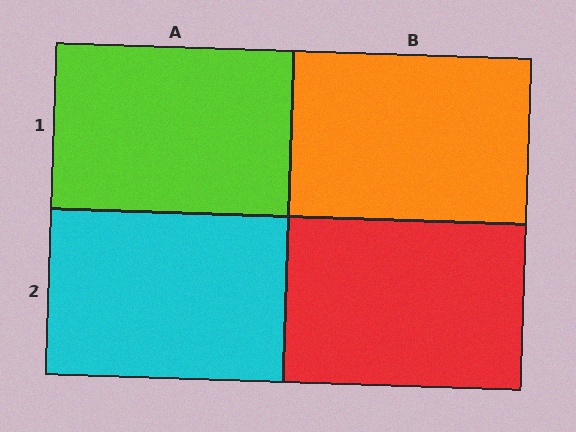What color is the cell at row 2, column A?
Cyan.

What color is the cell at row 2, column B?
Red.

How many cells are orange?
1 cell is orange.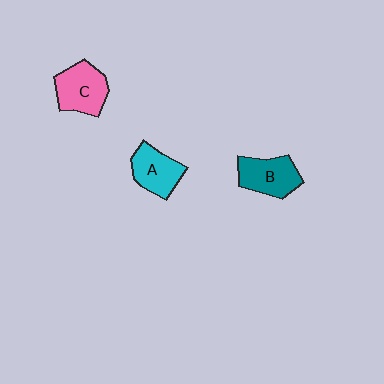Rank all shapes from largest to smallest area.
From largest to smallest: C (pink), B (teal), A (cyan).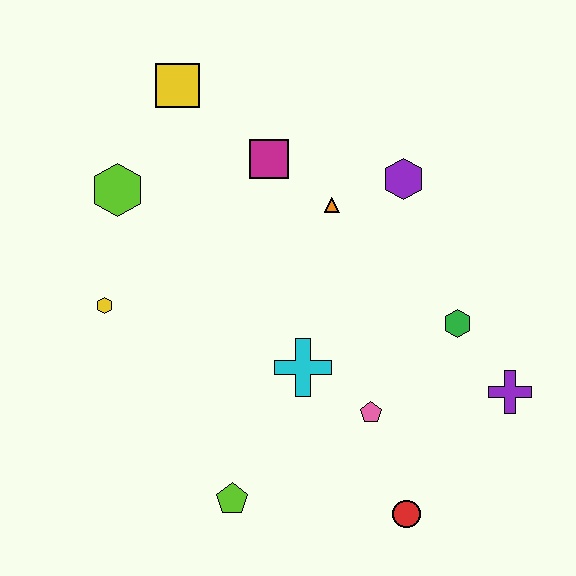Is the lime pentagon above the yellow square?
No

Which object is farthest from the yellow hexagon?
The purple cross is farthest from the yellow hexagon.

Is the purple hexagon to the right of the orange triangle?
Yes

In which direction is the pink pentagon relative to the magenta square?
The pink pentagon is below the magenta square.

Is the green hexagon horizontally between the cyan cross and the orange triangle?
No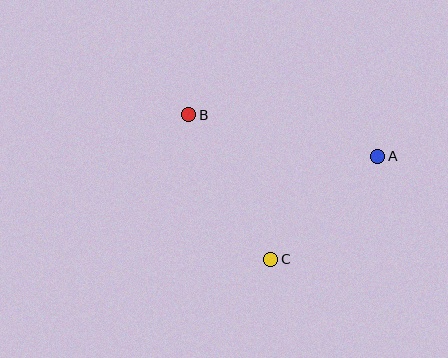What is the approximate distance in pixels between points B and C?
The distance between B and C is approximately 166 pixels.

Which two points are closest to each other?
Points A and C are closest to each other.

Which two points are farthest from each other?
Points A and B are farthest from each other.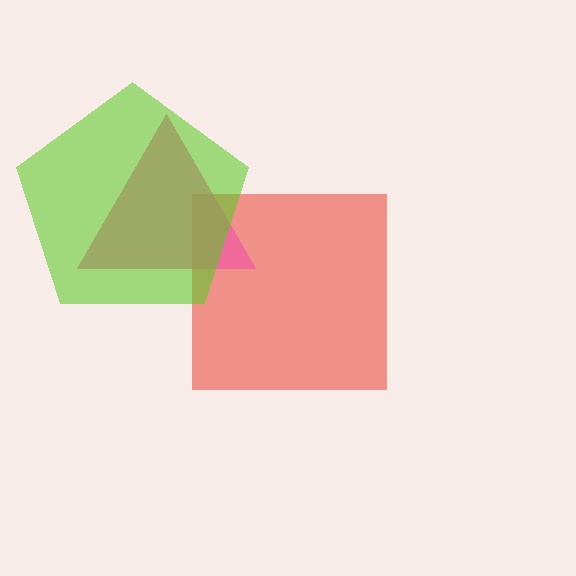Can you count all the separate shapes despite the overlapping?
Yes, there are 3 separate shapes.